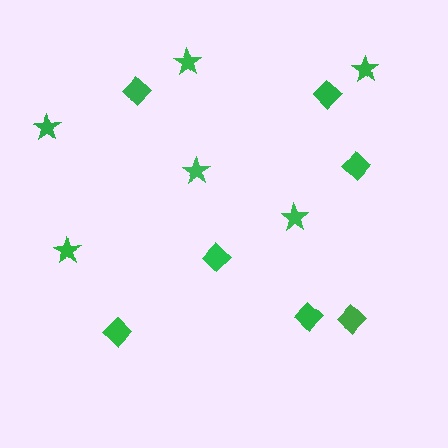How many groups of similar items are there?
There are 2 groups: one group of stars (6) and one group of diamonds (7).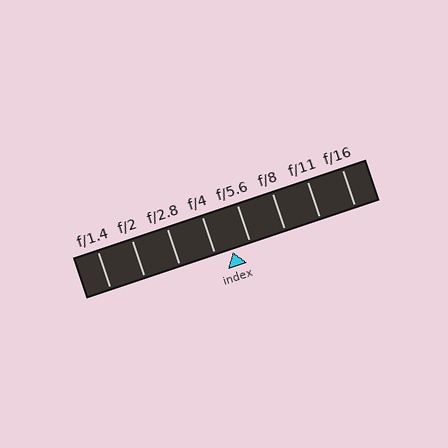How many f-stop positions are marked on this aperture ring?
There are 8 f-stop positions marked.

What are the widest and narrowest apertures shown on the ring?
The widest aperture shown is f/1.4 and the narrowest is f/16.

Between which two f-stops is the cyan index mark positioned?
The index mark is between f/4 and f/5.6.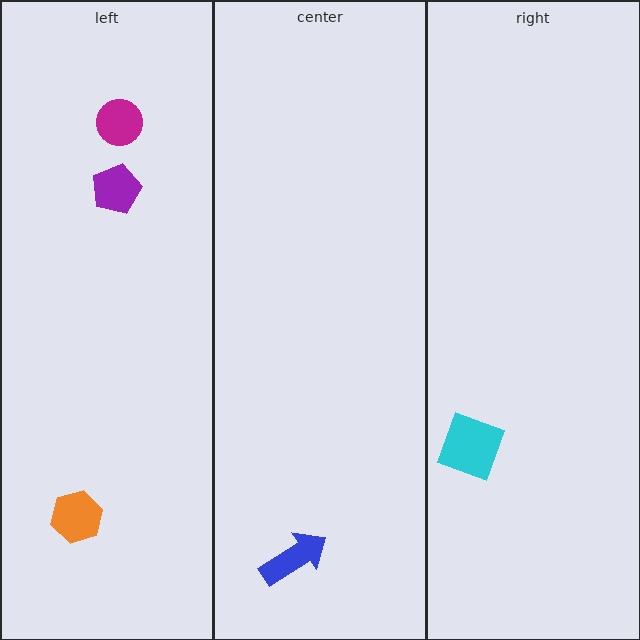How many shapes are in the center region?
1.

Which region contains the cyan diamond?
The right region.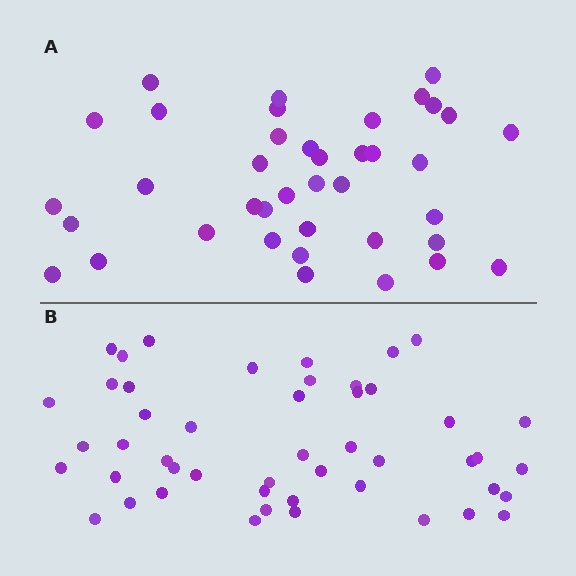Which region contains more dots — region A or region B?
Region B (the bottom region) has more dots.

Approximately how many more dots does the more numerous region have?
Region B has roughly 8 or so more dots than region A.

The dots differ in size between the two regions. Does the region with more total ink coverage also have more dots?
No. Region A has more total ink coverage because its dots are larger, but region B actually contains more individual dots. Total area can be misleading — the number of items is what matters here.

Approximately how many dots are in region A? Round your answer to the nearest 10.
About 40 dots. (The exact count is 39, which rounds to 40.)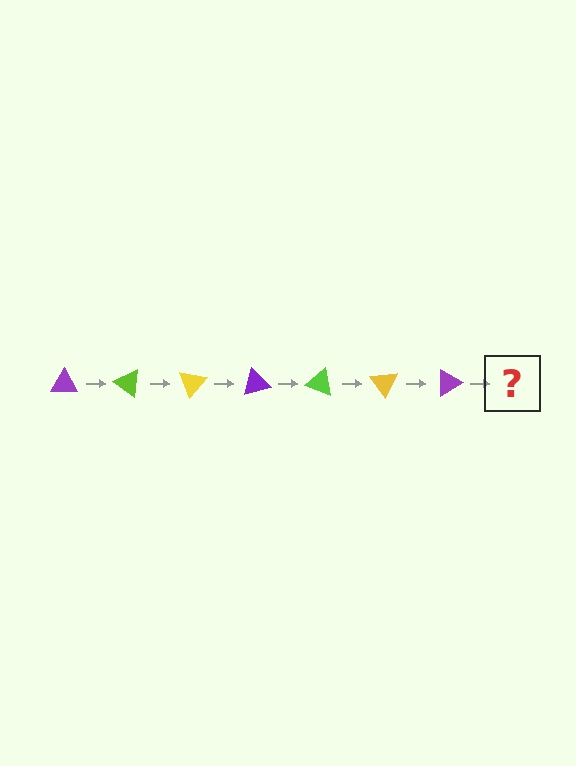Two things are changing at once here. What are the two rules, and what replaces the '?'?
The two rules are that it rotates 35 degrees each step and the color cycles through purple, lime, and yellow. The '?' should be a lime triangle, rotated 245 degrees from the start.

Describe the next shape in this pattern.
It should be a lime triangle, rotated 245 degrees from the start.